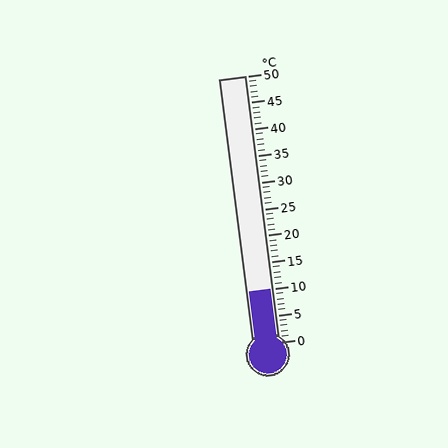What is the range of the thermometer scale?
The thermometer scale ranges from 0°C to 50°C.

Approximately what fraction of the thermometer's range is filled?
The thermometer is filled to approximately 20% of its range.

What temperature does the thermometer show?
The thermometer shows approximately 10°C.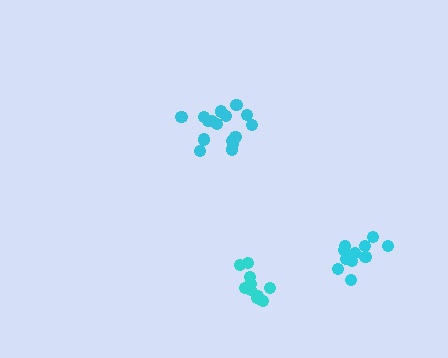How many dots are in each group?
Group 1: 16 dots, Group 2: 11 dots, Group 3: 11 dots (38 total).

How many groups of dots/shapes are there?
There are 3 groups.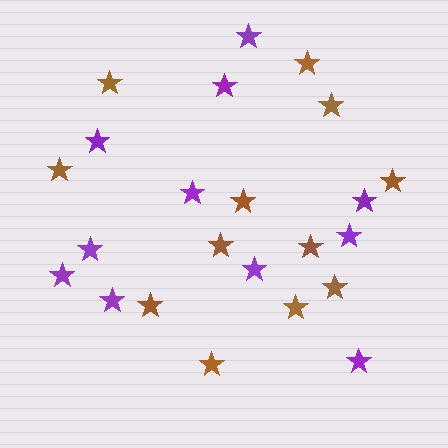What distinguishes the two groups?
There are 2 groups: one group of brown stars (12) and one group of purple stars (11).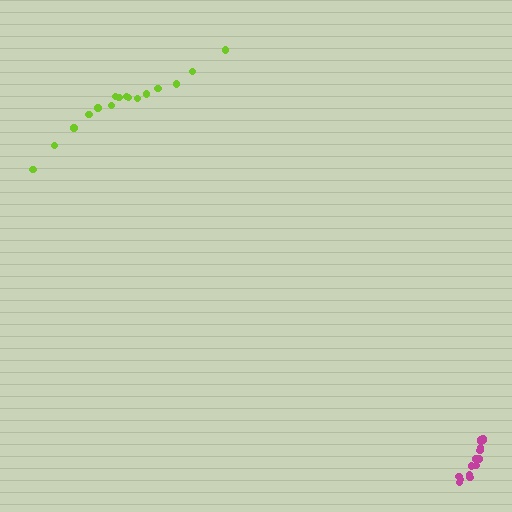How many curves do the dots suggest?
There are 2 distinct paths.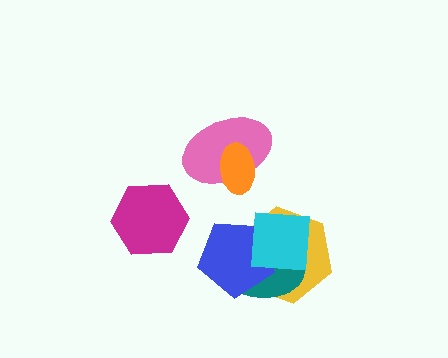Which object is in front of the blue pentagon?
The cyan square is in front of the blue pentagon.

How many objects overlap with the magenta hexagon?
0 objects overlap with the magenta hexagon.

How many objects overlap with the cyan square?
3 objects overlap with the cyan square.